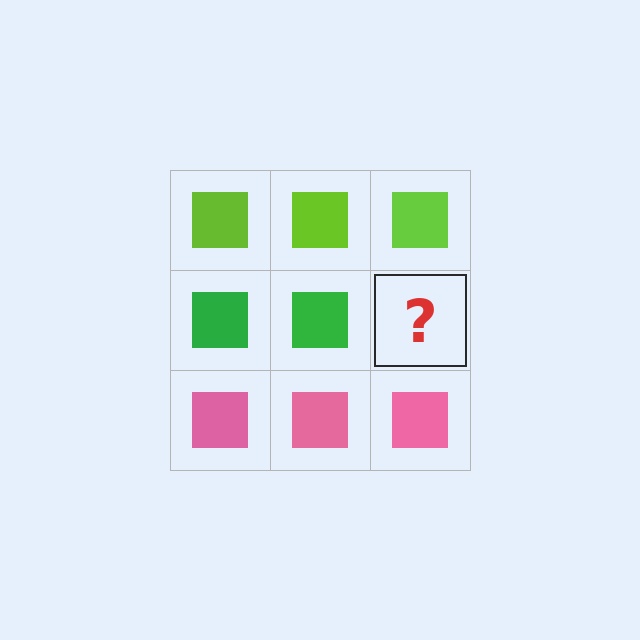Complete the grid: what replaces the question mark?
The question mark should be replaced with a green square.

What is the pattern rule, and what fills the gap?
The rule is that each row has a consistent color. The gap should be filled with a green square.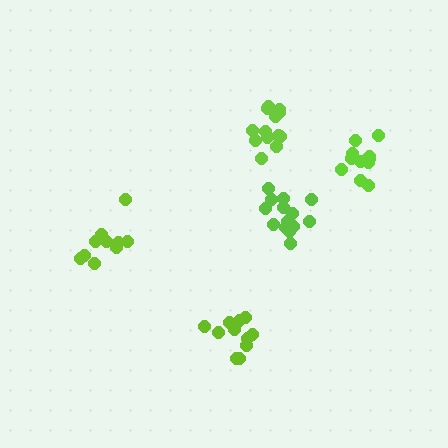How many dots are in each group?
Group 1: 14 dots, Group 2: 11 dots, Group 3: 11 dots, Group 4: 10 dots, Group 5: 14 dots (60 total).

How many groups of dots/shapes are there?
There are 5 groups.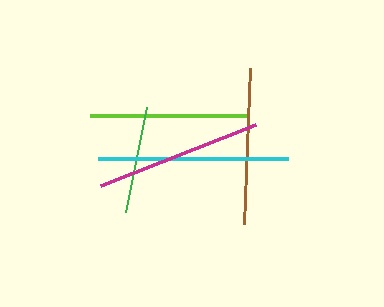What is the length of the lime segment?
The lime segment is approximately 159 pixels long.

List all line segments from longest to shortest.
From longest to shortest: cyan, magenta, lime, brown, green.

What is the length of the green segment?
The green segment is approximately 107 pixels long.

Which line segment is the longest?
The cyan line is the longest at approximately 190 pixels.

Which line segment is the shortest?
The green line is the shortest at approximately 107 pixels.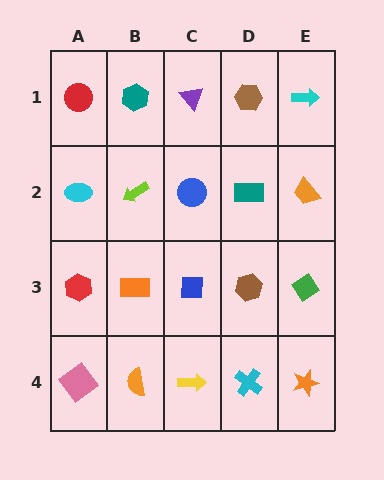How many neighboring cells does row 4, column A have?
2.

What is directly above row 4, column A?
A red hexagon.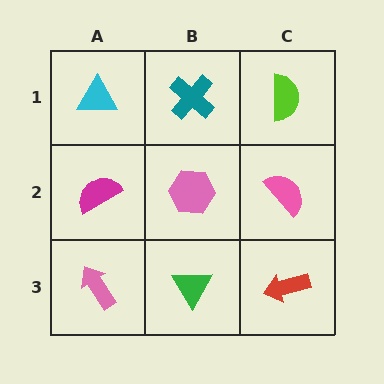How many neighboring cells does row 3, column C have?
2.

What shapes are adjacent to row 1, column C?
A pink semicircle (row 2, column C), a teal cross (row 1, column B).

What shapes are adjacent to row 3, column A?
A magenta semicircle (row 2, column A), a green triangle (row 3, column B).